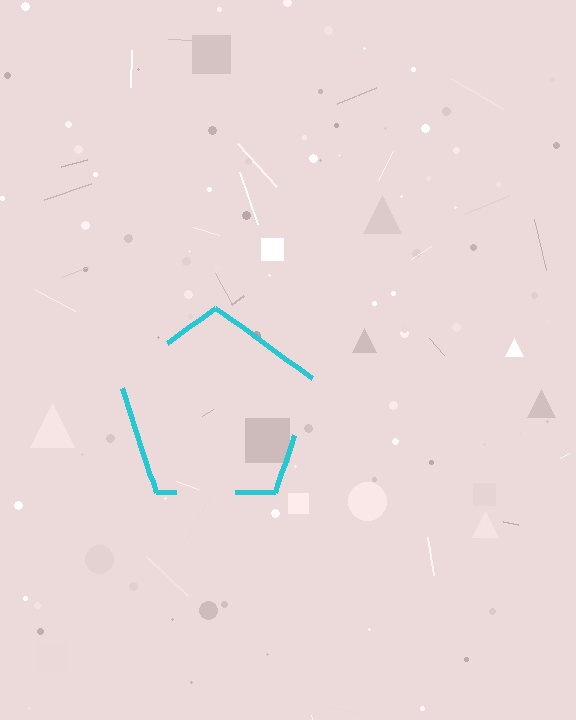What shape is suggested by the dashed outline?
The dashed outline suggests a pentagon.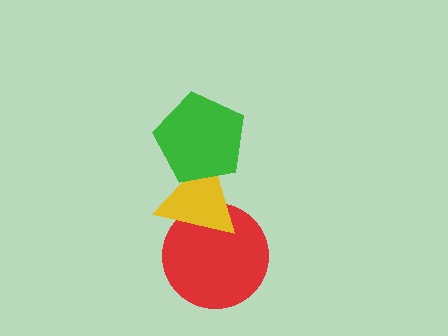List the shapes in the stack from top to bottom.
From top to bottom: the green pentagon, the yellow triangle, the red circle.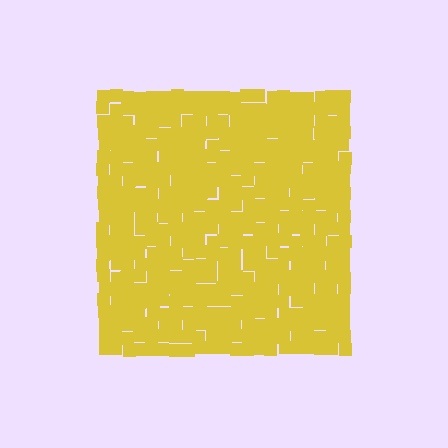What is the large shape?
The large shape is a square.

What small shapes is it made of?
It is made of small squares.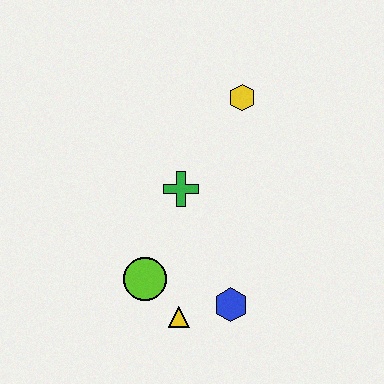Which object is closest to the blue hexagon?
The yellow triangle is closest to the blue hexagon.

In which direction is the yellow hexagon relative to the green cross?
The yellow hexagon is above the green cross.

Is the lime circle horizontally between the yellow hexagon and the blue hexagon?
No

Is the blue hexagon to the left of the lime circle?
No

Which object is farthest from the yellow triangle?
The yellow hexagon is farthest from the yellow triangle.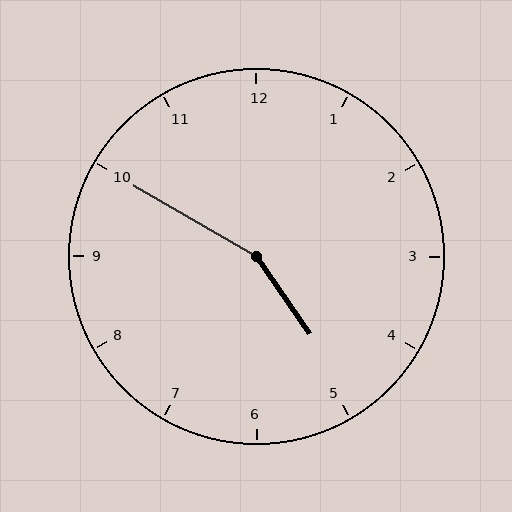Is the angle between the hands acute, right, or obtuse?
It is obtuse.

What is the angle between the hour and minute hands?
Approximately 155 degrees.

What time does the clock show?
4:50.